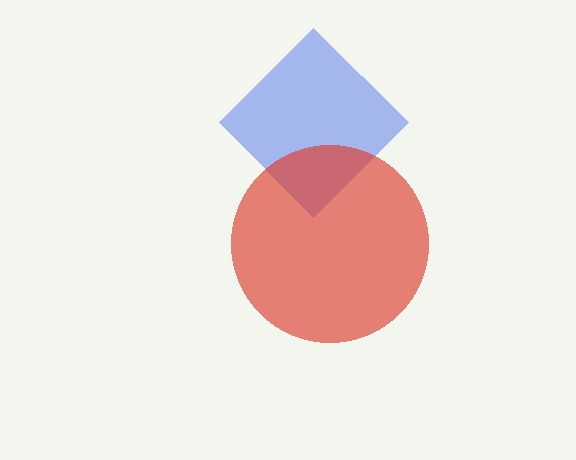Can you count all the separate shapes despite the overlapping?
Yes, there are 2 separate shapes.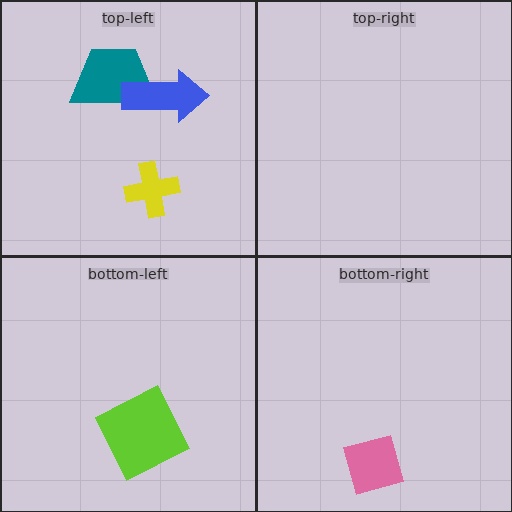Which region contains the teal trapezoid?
The top-left region.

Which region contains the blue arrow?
The top-left region.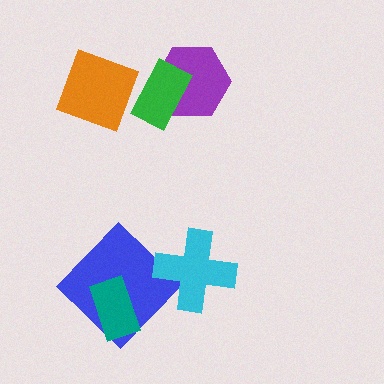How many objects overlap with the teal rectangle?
1 object overlaps with the teal rectangle.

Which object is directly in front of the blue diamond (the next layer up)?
The teal rectangle is directly in front of the blue diamond.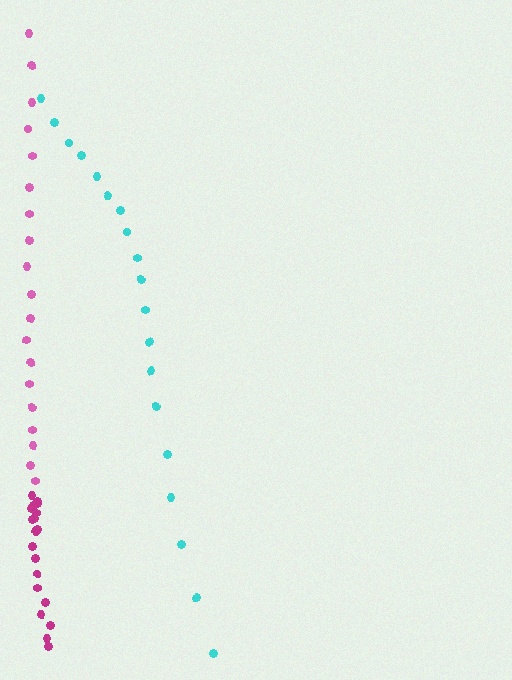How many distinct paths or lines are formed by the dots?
There are 3 distinct paths.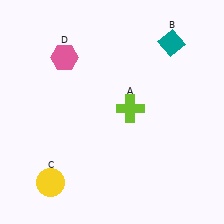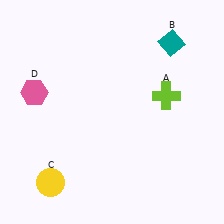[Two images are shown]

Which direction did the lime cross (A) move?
The lime cross (A) moved right.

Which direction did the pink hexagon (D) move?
The pink hexagon (D) moved down.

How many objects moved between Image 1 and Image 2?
2 objects moved between the two images.